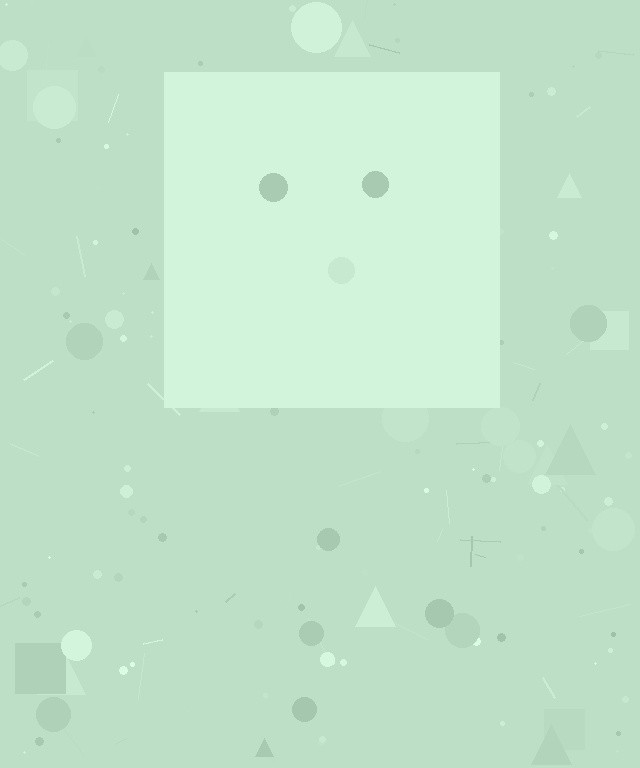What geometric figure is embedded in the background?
A square is embedded in the background.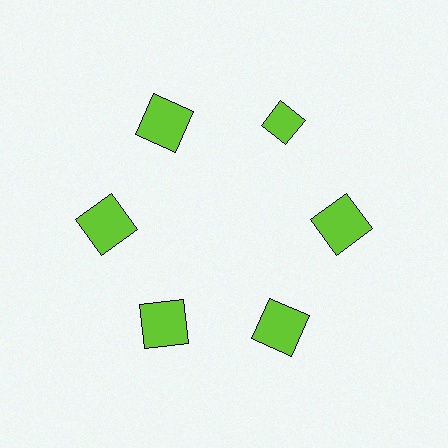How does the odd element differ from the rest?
It has a different shape: diamond instead of square.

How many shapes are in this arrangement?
There are 6 shapes arranged in a ring pattern.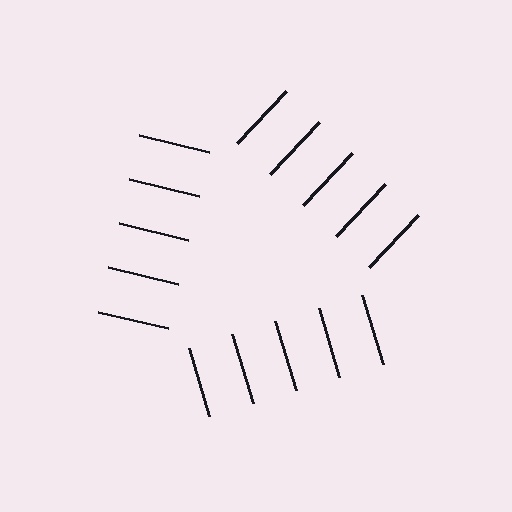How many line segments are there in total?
15 — 5 along each of the 3 edges.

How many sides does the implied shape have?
3 sides — the line-ends trace a triangle.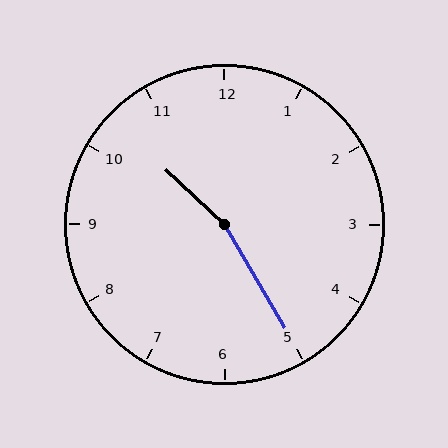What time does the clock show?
10:25.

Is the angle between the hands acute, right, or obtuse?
It is obtuse.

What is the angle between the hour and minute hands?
Approximately 162 degrees.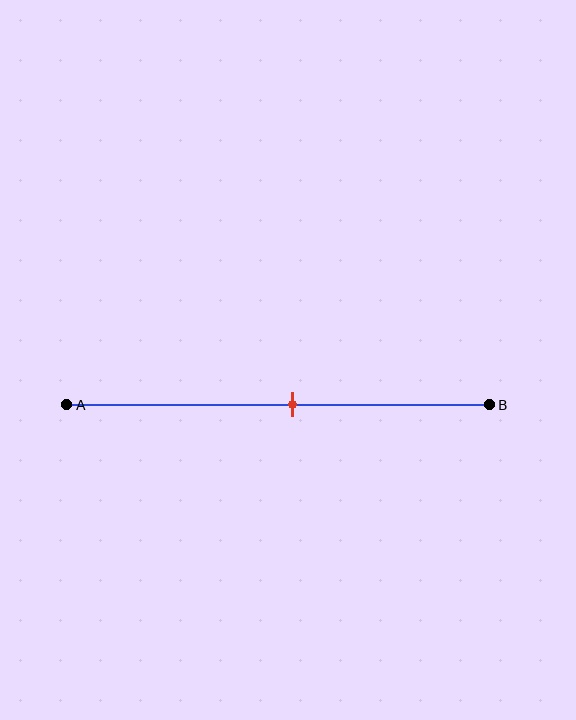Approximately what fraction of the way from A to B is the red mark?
The red mark is approximately 55% of the way from A to B.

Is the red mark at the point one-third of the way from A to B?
No, the mark is at about 55% from A, not at the 33% one-third point.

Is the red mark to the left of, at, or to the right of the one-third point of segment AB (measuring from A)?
The red mark is to the right of the one-third point of segment AB.